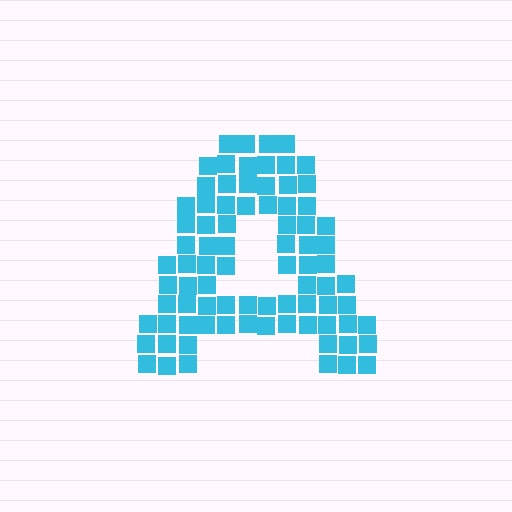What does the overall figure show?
The overall figure shows the letter A.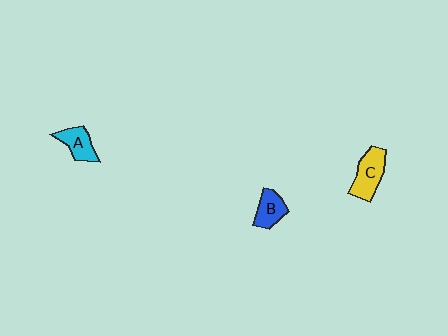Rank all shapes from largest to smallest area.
From largest to smallest: C (yellow), A (cyan), B (blue).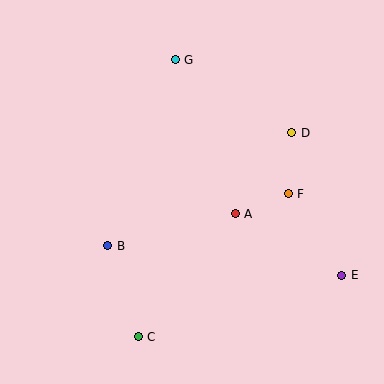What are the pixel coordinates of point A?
Point A is at (235, 214).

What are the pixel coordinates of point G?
Point G is at (175, 60).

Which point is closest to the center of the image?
Point A at (235, 214) is closest to the center.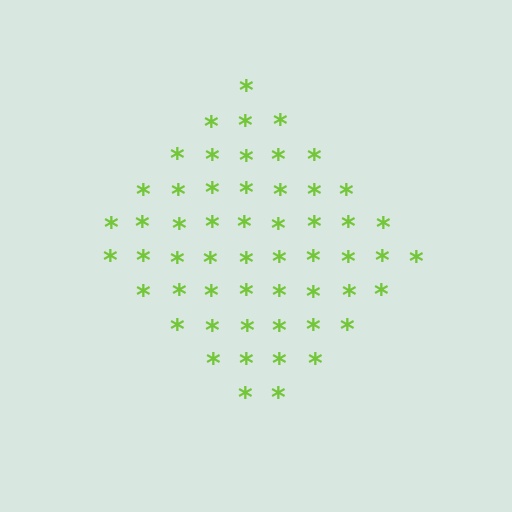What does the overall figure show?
The overall figure shows a diamond.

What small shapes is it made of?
It is made of small asterisks.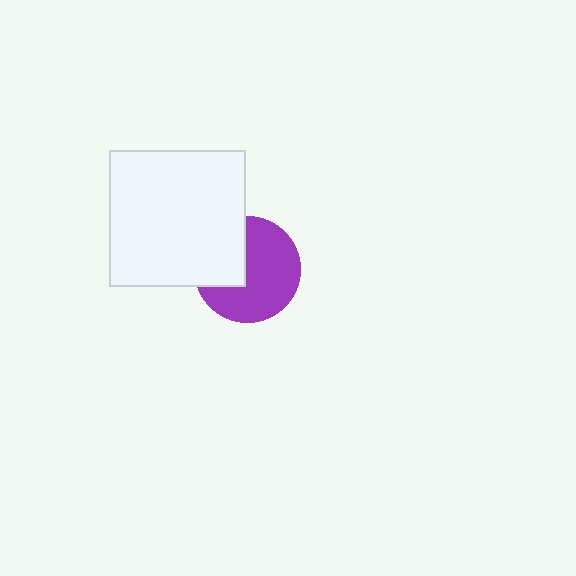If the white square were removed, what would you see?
You would see the complete purple circle.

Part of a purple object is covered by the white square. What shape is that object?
It is a circle.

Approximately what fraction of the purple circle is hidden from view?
Roughly 34% of the purple circle is hidden behind the white square.